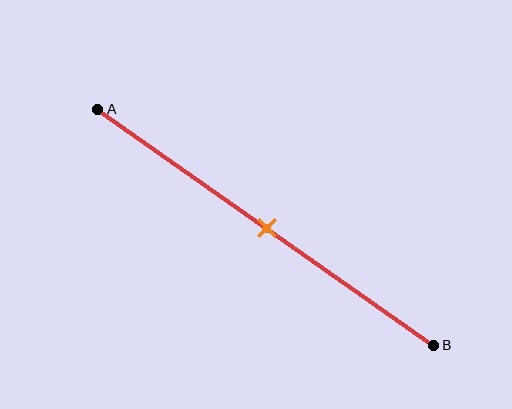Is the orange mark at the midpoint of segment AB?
Yes, the mark is approximately at the midpoint.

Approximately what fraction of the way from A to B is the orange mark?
The orange mark is approximately 50% of the way from A to B.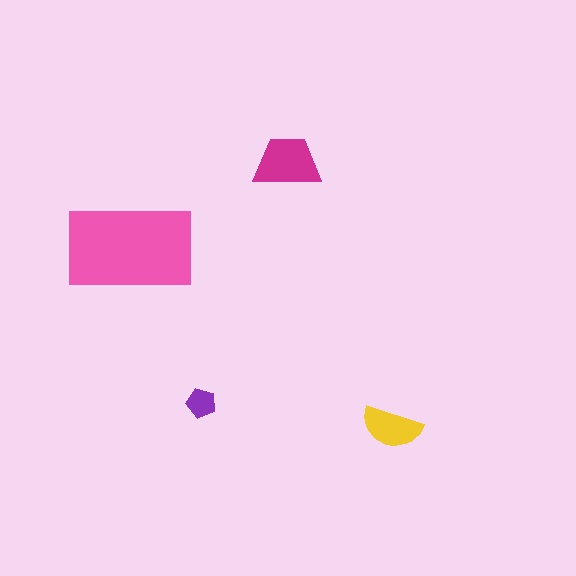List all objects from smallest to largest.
The purple pentagon, the yellow semicircle, the magenta trapezoid, the pink rectangle.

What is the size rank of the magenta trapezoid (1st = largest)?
2nd.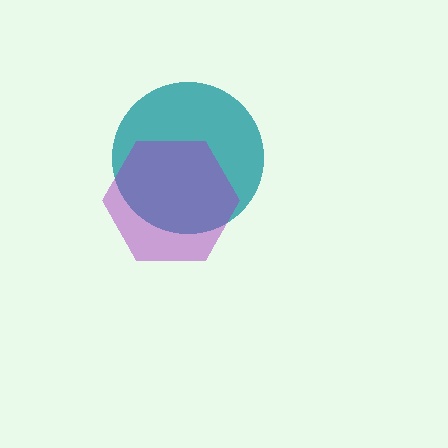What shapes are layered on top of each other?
The layered shapes are: a teal circle, a purple hexagon.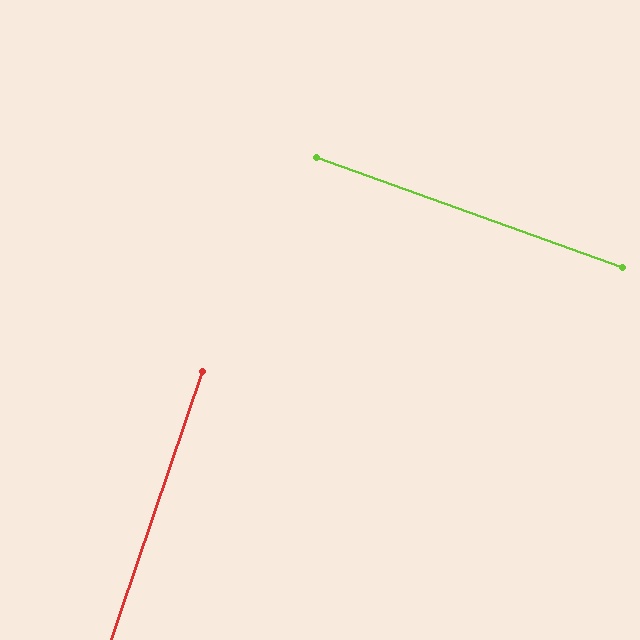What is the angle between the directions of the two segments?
Approximately 89 degrees.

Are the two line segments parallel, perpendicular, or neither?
Perpendicular — they meet at approximately 89°.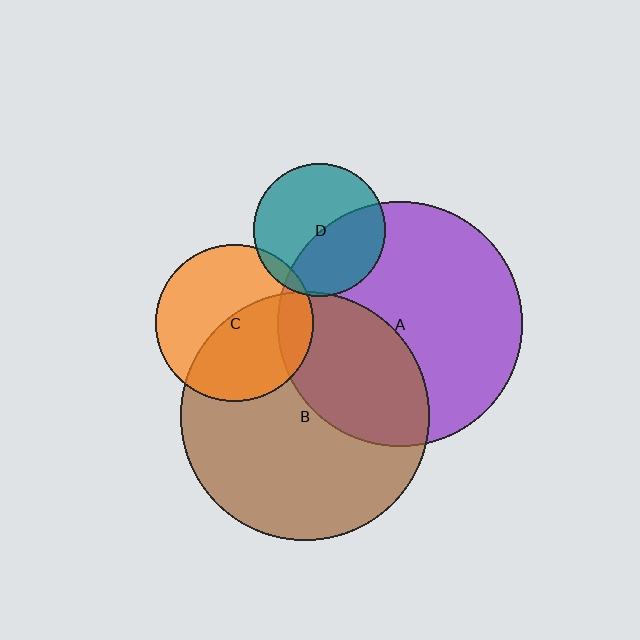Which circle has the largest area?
Circle B (brown).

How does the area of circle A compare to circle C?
Approximately 2.4 times.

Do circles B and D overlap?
Yes.